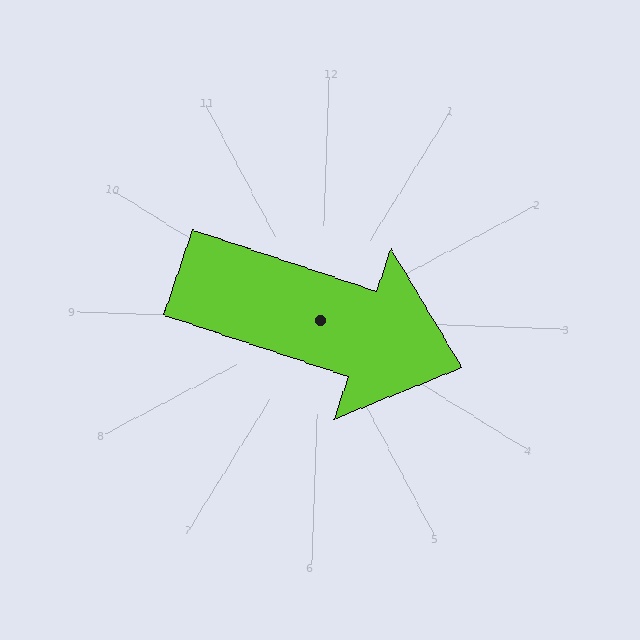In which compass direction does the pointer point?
East.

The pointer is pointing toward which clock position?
Roughly 4 o'clock.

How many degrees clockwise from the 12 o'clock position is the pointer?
Approximately 107 degrees.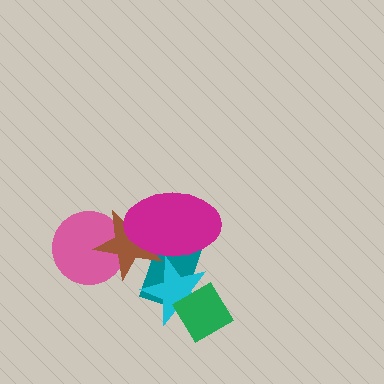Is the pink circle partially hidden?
Yes, it is partially covered by another shape.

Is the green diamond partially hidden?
No, no other shape covers it.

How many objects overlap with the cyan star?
3 objects overlap with the cyan star.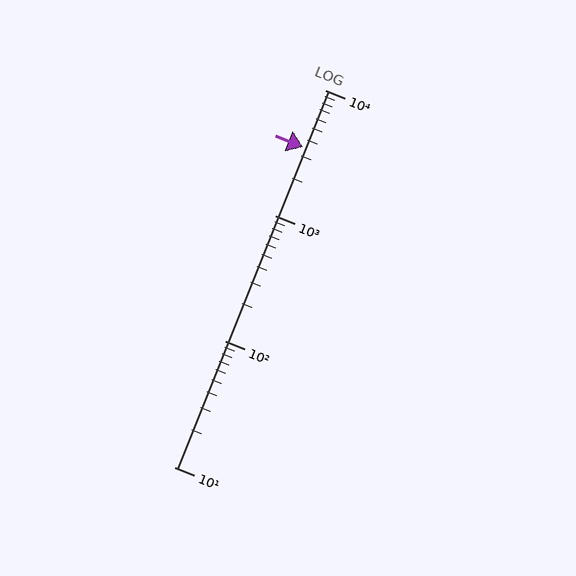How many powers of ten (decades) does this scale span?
The scale spans 3 decades, from 10 to 10000.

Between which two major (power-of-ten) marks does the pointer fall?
The pointer is between 1000 and 10000.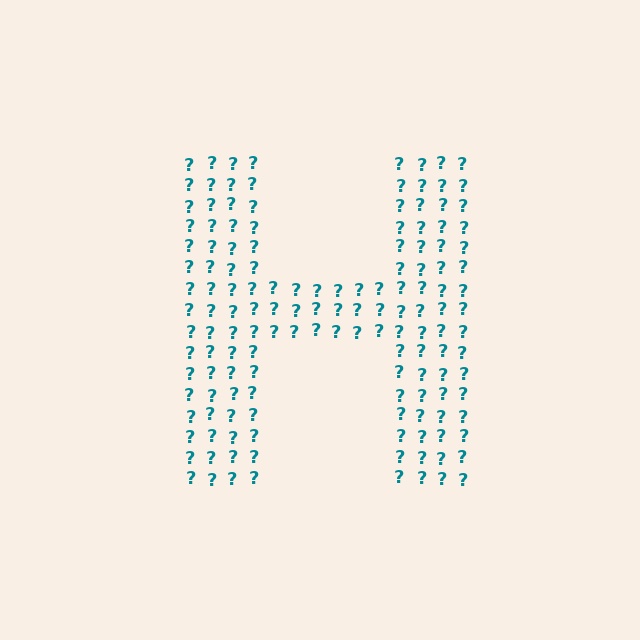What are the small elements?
The small elements are question marks.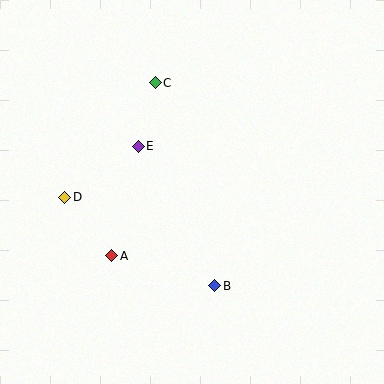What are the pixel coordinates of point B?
Point B is at (215, 286).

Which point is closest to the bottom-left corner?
Point A is closest to the bottom-left corner.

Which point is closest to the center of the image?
Point E at (138, 146) is closest to the center.